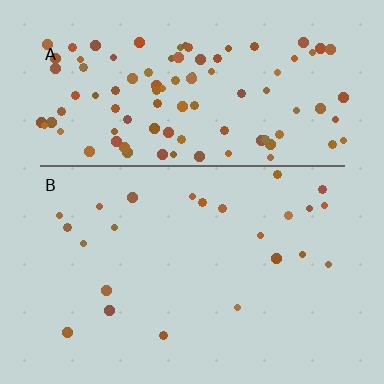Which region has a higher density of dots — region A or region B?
A (the top).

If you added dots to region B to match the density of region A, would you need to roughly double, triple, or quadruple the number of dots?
Approximately quadruple.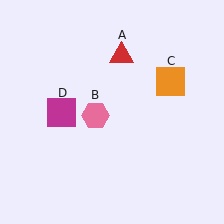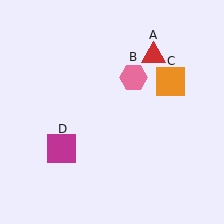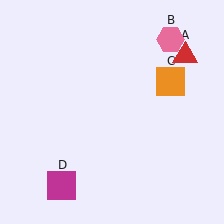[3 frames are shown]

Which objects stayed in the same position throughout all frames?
Orange square (object C) remained stationary.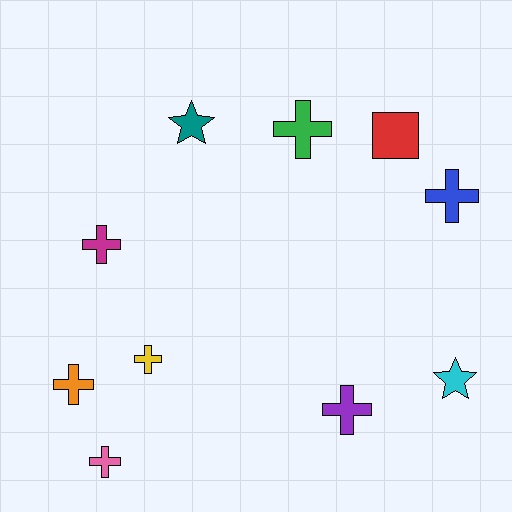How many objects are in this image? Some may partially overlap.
There are 10 objects.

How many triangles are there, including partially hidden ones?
There are no triangles.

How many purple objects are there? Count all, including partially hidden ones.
There is 1 purple object.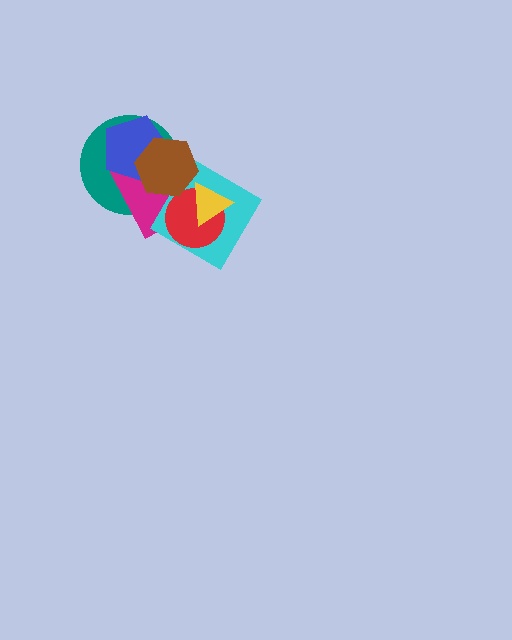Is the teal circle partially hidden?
Yes, it is partially covered by another shape.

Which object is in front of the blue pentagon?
The brown hexagon is in front of the blue pentagon.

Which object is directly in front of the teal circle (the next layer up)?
The magenta rectangle is directly in front of the teal circle.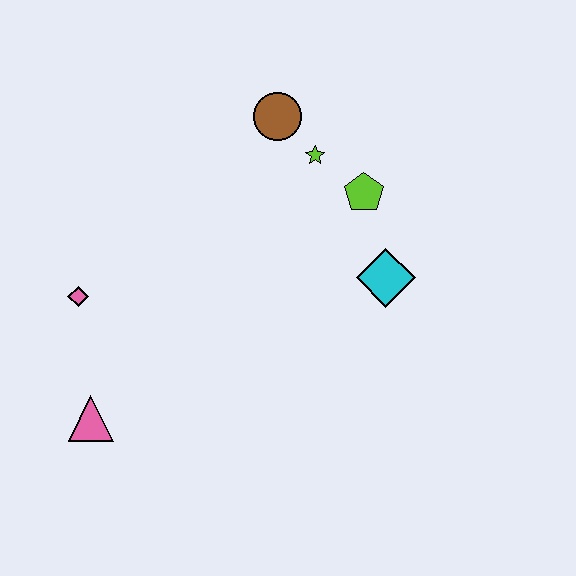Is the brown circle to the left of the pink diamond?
No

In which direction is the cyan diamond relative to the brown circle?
The cyan diamond is below the brown circle.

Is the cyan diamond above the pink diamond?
Yes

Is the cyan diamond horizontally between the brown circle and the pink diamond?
No